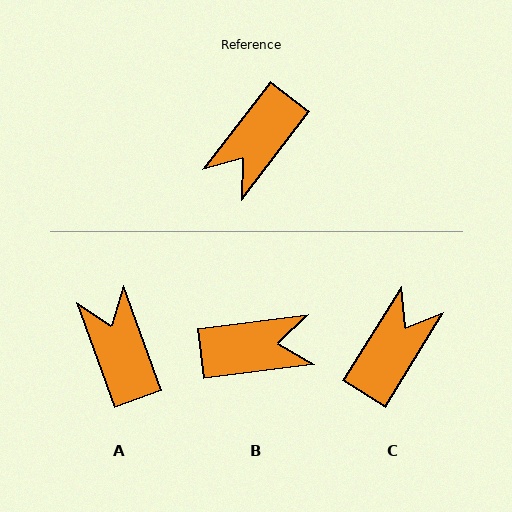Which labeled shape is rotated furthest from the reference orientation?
C, about 174 degrees away.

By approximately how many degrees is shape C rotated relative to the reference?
Approximately 174 degrees clockwise.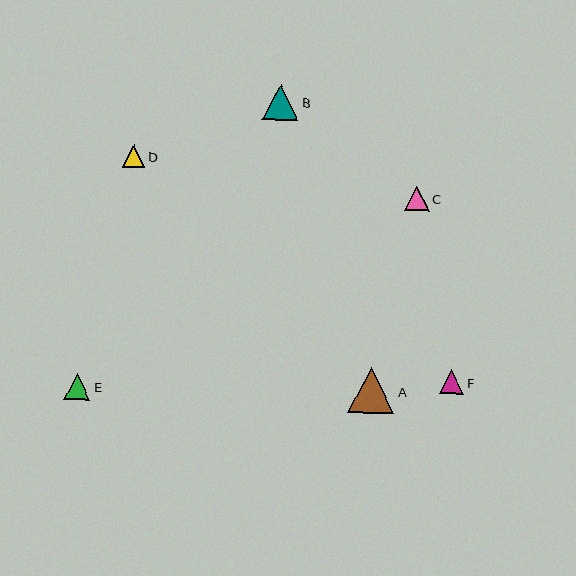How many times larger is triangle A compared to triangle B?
Triangle A is approximately 1.3 times the size of triangle B.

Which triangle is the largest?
Triangle A is the largest with a size of approximately 46 pixels.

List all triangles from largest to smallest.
From largest to smallest: A, B, E, C, F, D.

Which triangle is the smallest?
Triangle D is the smallest with a size of approximately 23 pixels.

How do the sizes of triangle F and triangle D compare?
Triangle F and triangle D are approximately the same size.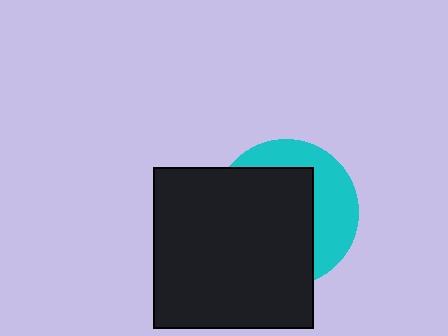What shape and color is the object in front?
The object in front is a black square.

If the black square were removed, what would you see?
You would see the complete cyan circle.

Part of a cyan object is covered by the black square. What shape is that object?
It is a circle.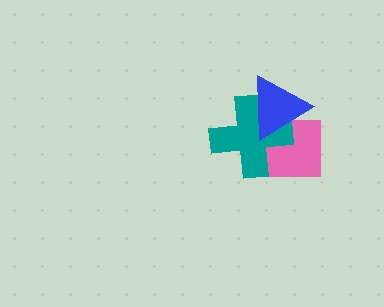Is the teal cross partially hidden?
Yes, it is partially covered by another shape.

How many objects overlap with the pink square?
2 objects overlap with the pink square.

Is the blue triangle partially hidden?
No, no other shape covers it.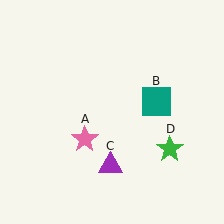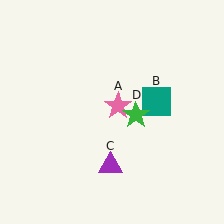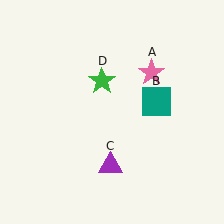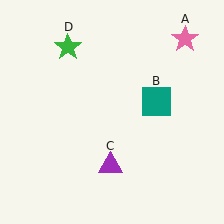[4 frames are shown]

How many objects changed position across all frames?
2 objects changed position: pink star (object A), green star (object D).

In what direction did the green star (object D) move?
The green star (object D) moved up and to the left.